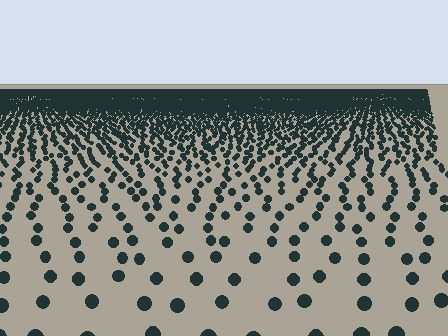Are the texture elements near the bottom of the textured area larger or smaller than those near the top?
Larger. Near the bottom, elements are closer to the viewer and appear at a bigger on-screen size.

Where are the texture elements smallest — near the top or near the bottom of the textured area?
Near the top.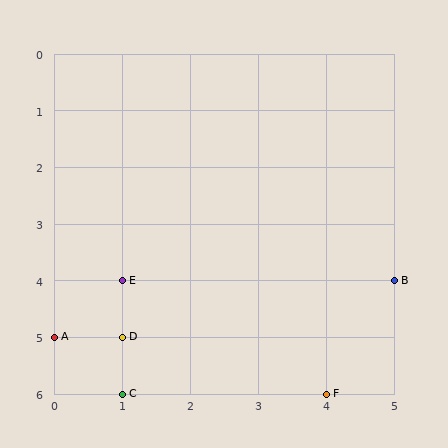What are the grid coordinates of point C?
Point C is at grid coordinates (1, 6).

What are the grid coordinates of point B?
Point B is at grid coordinates (5, 4).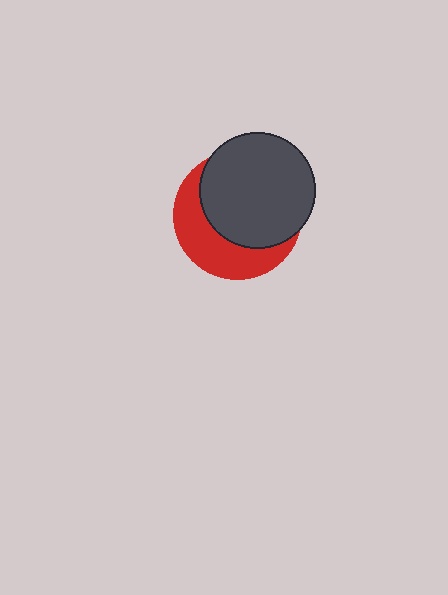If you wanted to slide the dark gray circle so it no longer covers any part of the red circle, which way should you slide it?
Slide it toward the upper-right — that is the most direct way to separate the two shapes.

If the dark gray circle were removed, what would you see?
You would see the complete red circle.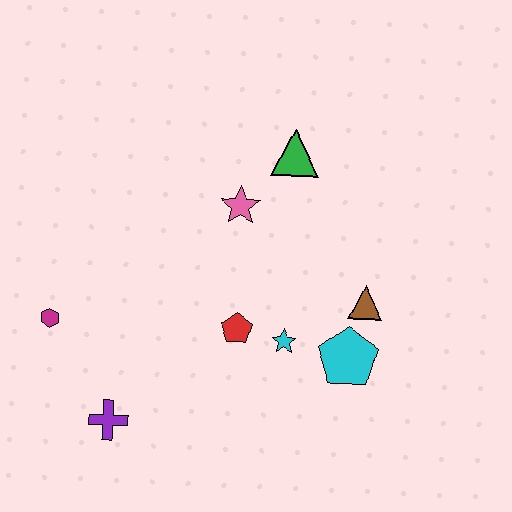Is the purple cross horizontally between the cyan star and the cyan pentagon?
No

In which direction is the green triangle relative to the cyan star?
The green triangle is above the cyan star.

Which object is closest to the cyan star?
The red pentagon is closest to the cyan star.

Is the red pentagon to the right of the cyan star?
No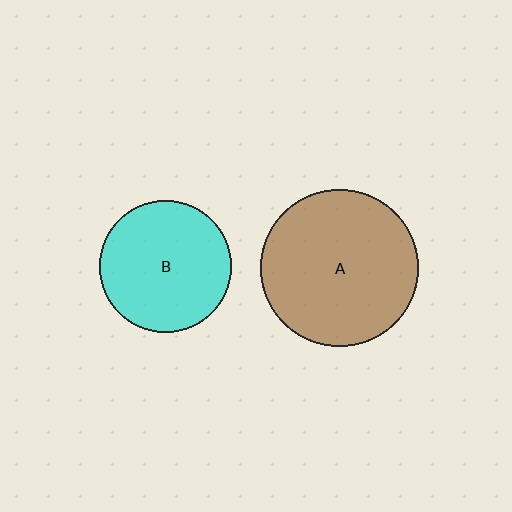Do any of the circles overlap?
No, none of the circles overlap.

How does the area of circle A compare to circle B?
Approximately 1.4 times.